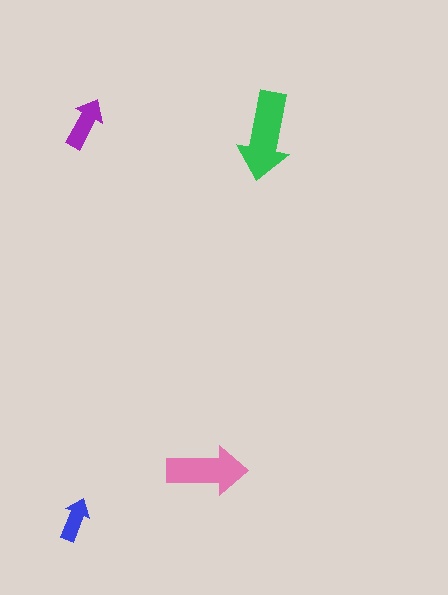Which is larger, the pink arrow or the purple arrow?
The pink one.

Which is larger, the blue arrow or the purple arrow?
The purple one.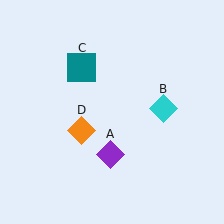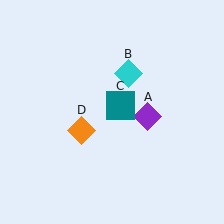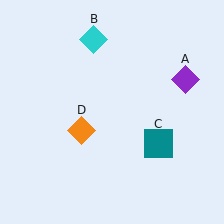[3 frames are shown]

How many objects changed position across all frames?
3 objects changed position: purple diamond (object A), cyan diamond (object B), teal square (object C).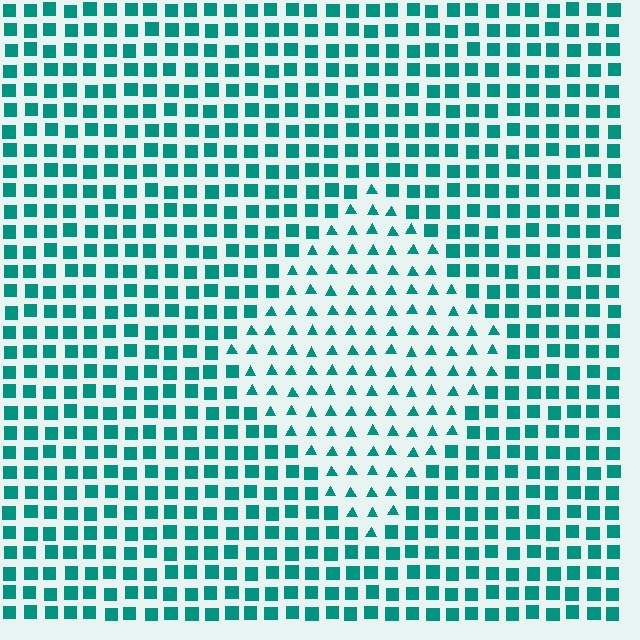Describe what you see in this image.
The image is filled with small teal elements arranged in a uniform grid. A diamond-shaped region contains triangles, while the surrounding area contains squares. The boundary is defined purely by the change in element shape.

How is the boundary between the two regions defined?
The boundary is defined by a change in element shape: triangles inside vs. squares outside. All elements share the same color and spacing.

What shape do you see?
I see a diamond.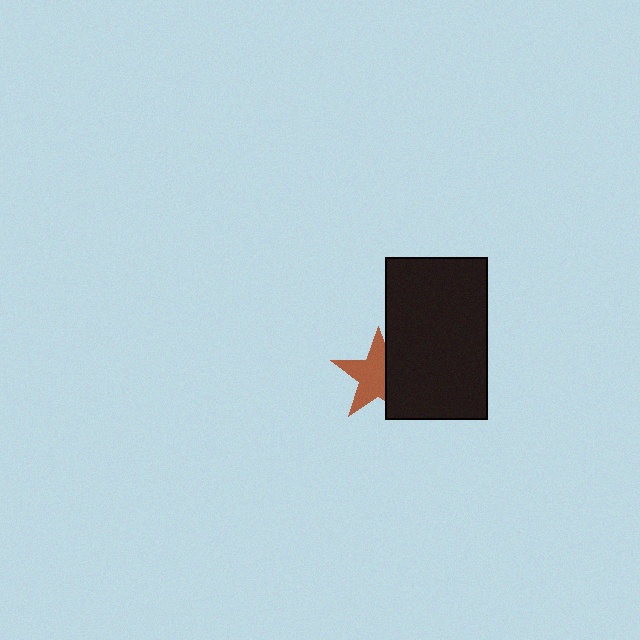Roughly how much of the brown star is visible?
About half of it is visible (roughly 65%).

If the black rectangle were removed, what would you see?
You would see the complete brown star.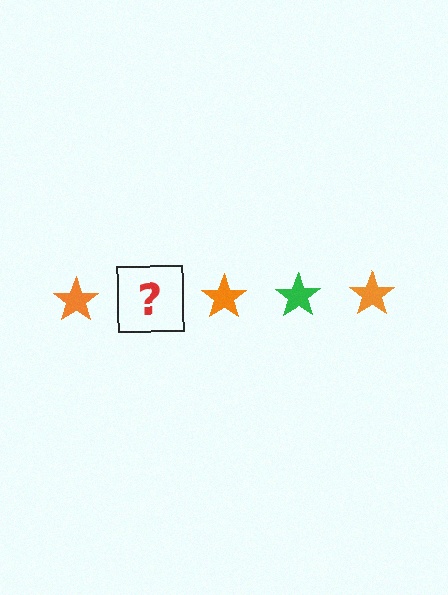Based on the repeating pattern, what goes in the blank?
The blank should be a green star.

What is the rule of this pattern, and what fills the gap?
The rule is that the pattern cycles through orange, green stars. The gap should be filled with a green star.